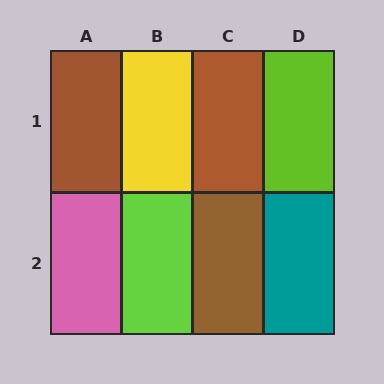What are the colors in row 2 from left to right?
Pink, lime, brown, teal.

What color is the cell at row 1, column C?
Brown.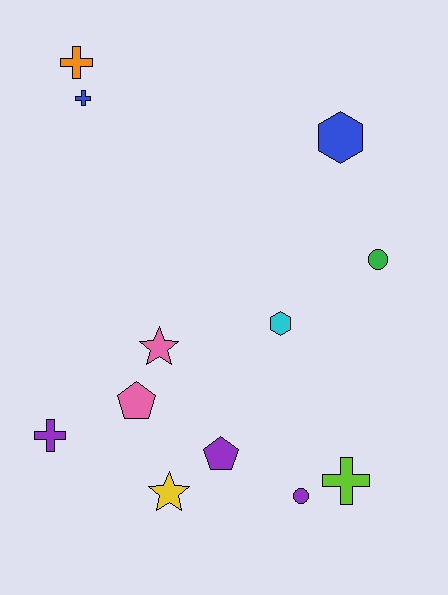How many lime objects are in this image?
There is 1 lime object.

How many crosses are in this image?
There are 4 crosses.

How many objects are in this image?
There are 12 objects.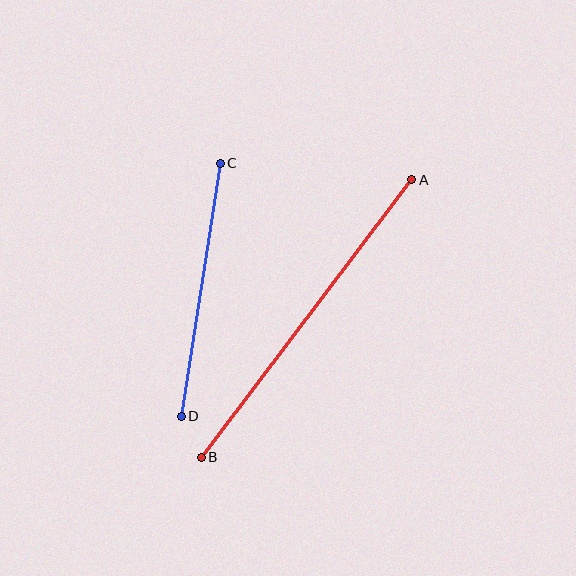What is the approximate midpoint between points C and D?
The midpoint is at approximately (201, 290) pixels.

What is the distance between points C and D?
The distance is approximately 256 pixels.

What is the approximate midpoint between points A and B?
The midpoint is at approximately (306, 319) pixels.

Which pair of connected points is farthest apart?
Points A and B are farthest apart.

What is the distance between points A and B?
The distance is approximately 349 pixels.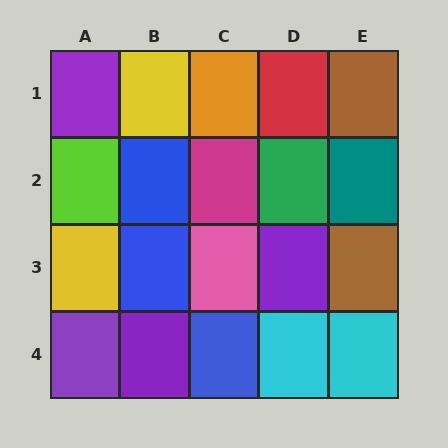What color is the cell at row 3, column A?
Yellow.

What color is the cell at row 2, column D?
Green.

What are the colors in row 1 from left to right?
Purple, yellow, orange, red, brown.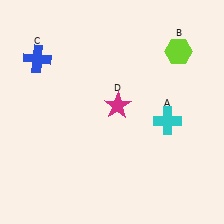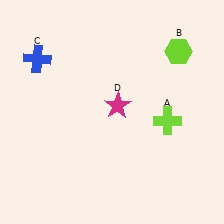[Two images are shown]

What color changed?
The cross (A) changed from cyan in Image 1 to lime in Image 2.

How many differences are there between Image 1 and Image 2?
There is 1 difference between the two images.